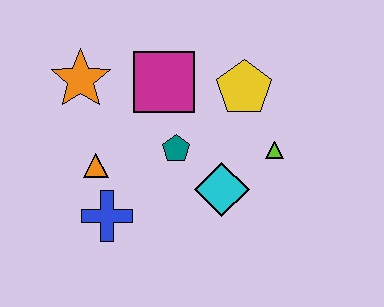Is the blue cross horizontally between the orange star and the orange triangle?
No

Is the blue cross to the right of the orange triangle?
Yes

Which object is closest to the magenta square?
The teal pentagon is closest to the magenta square.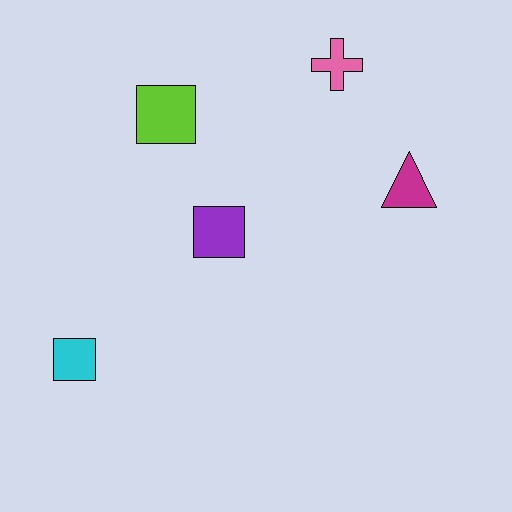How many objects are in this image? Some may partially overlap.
There are 5 objects.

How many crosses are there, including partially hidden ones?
There is 1 cross.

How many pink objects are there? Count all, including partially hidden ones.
There is 1 pink object.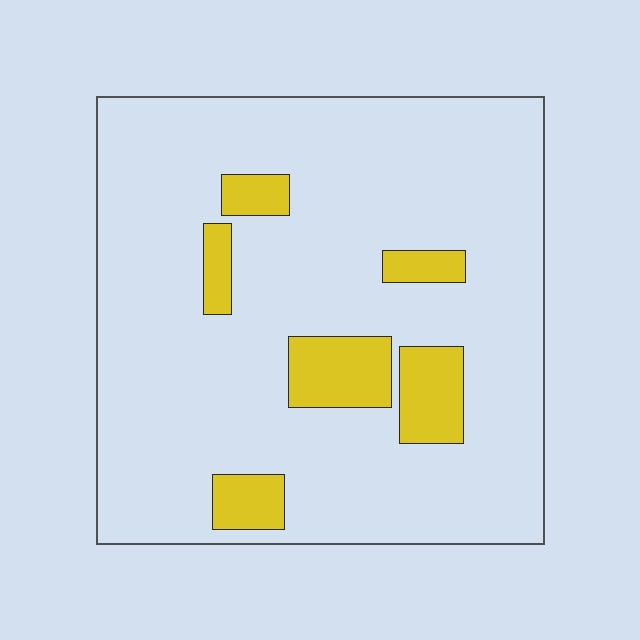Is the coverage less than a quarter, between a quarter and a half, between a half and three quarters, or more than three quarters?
Less than a quarter.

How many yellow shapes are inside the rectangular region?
6.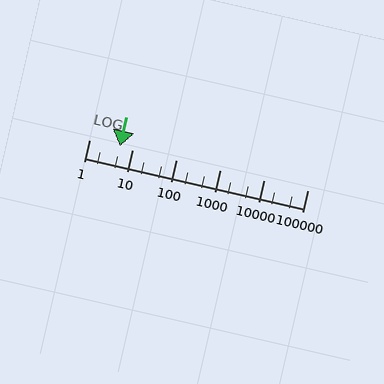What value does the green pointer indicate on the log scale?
The pointer indicates approximately 5.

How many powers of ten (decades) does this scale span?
The scale spans 5 decades, from 1 to 100000.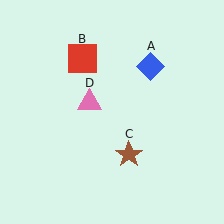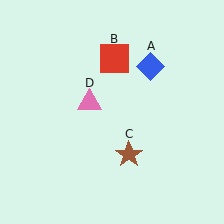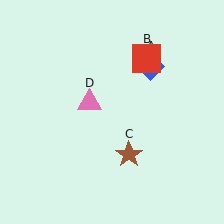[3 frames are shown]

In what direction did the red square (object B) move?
The red square (object B) moved right.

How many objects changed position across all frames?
1 object changed position: red square (object B).